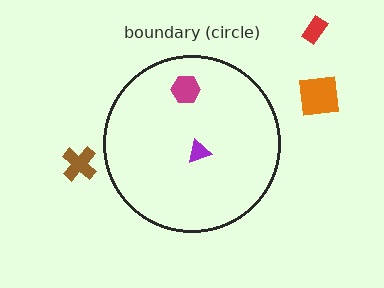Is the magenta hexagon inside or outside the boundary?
Inside.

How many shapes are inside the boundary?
2 inside, 3 outside.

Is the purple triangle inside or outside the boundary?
Inside.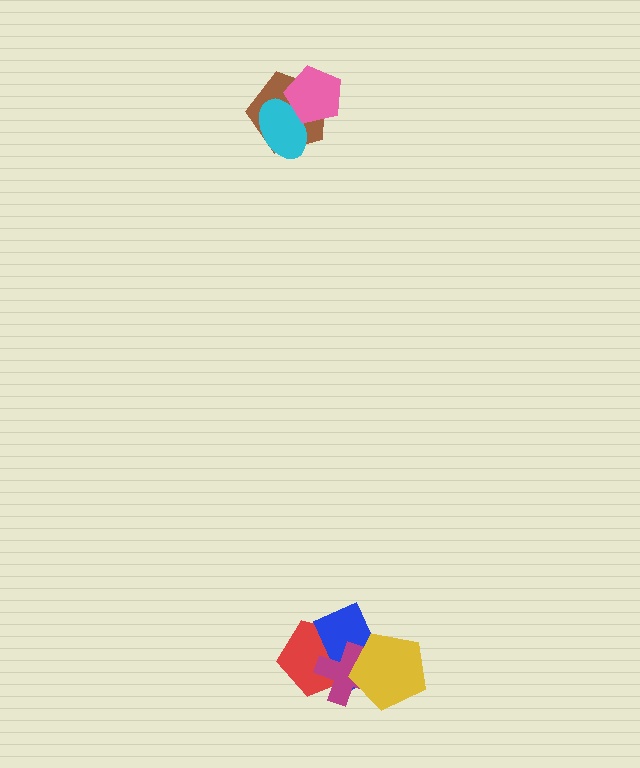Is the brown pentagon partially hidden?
Yes, it is partially covered by another shape.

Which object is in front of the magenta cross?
The yellow pentagon is in front of the magenta cross.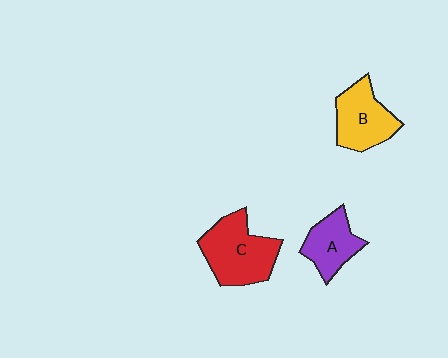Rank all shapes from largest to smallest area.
From largest to smallest: C (red), B (yellow), A (purple).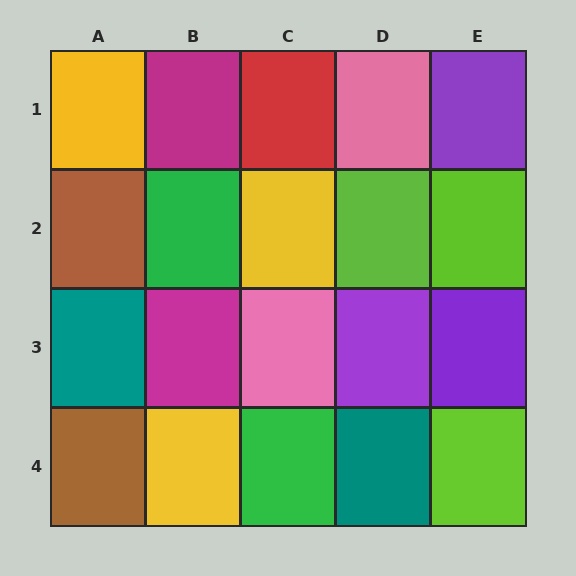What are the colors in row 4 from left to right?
Brown, yellow, green, teal, lime.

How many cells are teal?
2 cells are teal.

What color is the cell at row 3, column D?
Purple.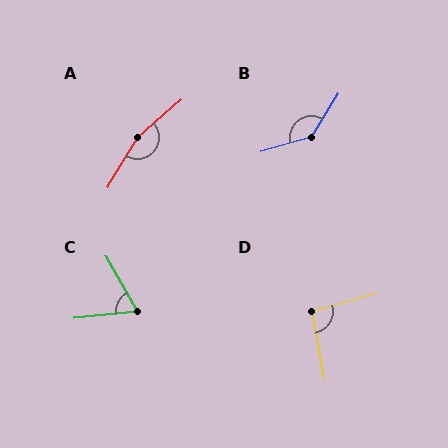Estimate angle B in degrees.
Approximately 137 degrees.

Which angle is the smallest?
C, at approximately 66 degrees.